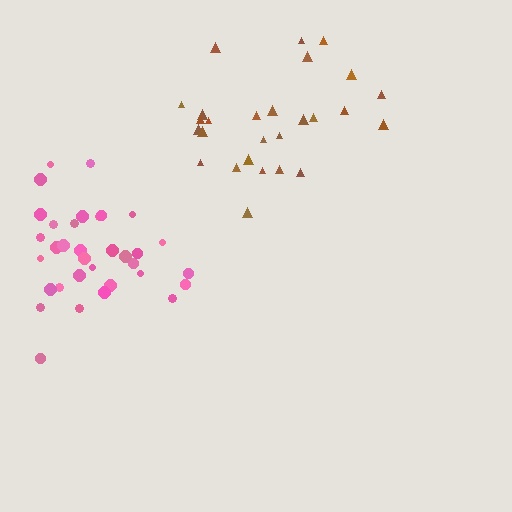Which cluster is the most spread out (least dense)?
Brown.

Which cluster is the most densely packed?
Pink.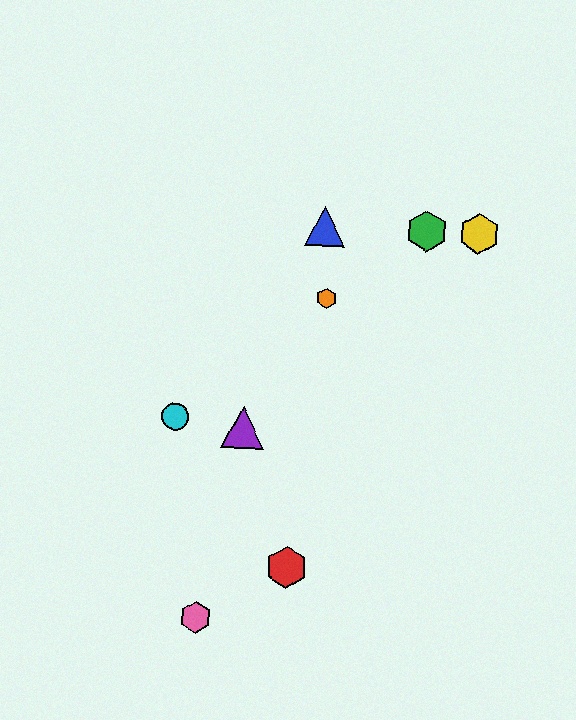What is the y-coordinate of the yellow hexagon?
The yellow hexagon is at y≈234.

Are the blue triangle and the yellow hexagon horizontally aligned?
Yes, both are at y≈226.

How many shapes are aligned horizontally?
3 shapes (the blue triangle, the green hexagon, the yellow hexagon) are aligned horizontally.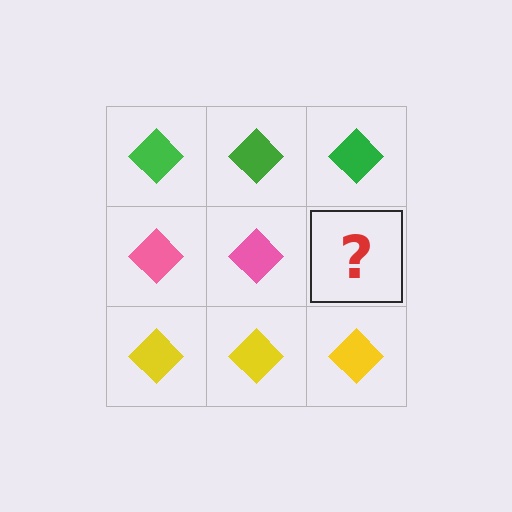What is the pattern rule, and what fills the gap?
The rule is that each row has a consistent color. The gap should be filled with a pink diamond.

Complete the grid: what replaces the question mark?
The question mark should be replaced with a pink diamond.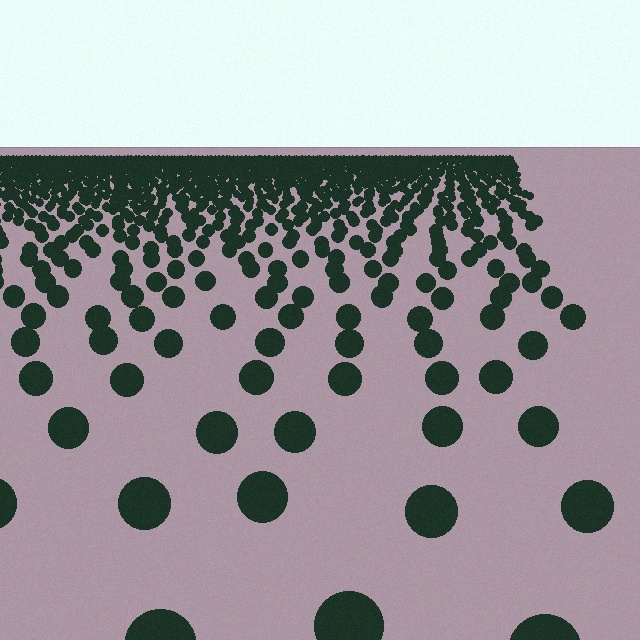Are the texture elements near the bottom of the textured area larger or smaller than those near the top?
Larger. Near the bottom, elements are closer to the viewer and appear at a bigger on-screen size.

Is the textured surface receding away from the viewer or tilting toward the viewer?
The surface is receding away from the viewer. Texture elements get smaller and denser toward the top.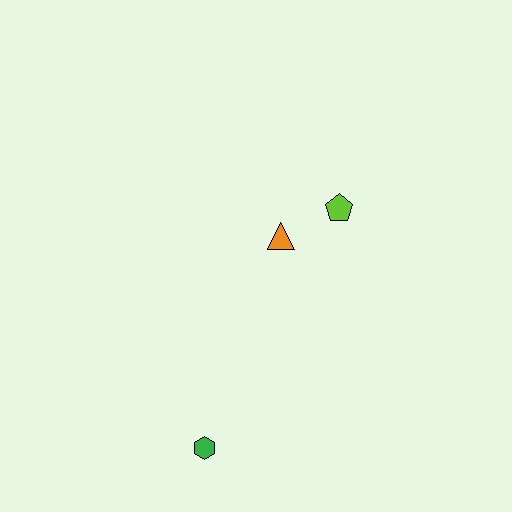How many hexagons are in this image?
There is 1 hexagon.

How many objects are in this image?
There are 3 objects.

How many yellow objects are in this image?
There are no yellow objects.